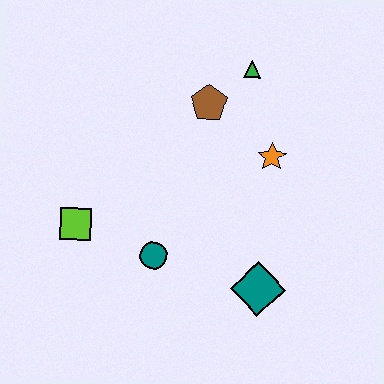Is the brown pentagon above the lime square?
Yes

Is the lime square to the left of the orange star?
Yes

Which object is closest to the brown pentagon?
The green triangle is closest to the brown pentagon.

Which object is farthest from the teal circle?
The green triangle is farthest from the teal circle.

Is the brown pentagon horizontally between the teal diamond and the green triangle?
No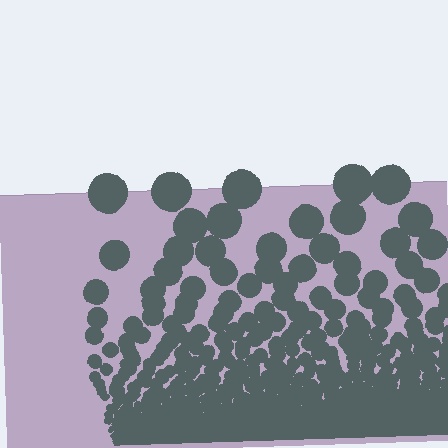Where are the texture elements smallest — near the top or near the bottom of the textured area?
Near the bottom.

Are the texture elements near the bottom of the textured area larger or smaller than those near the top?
Smaller. The gradient is inverted — elements near the bottom are smaller and denser.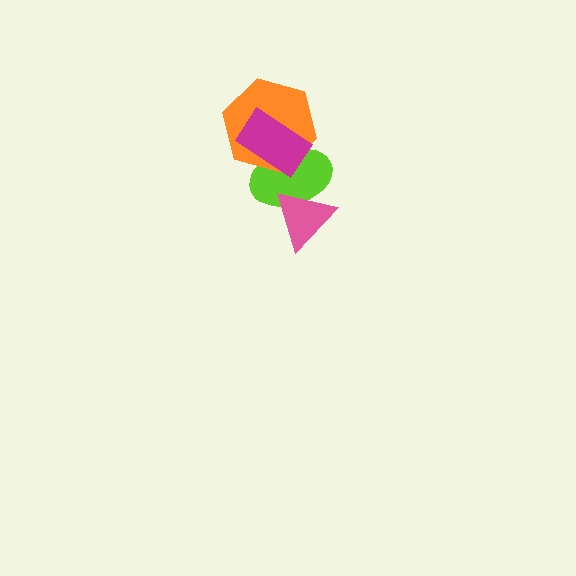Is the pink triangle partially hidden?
No, no other shape covers it.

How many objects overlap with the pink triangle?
1 object overlaps with the pink triangle.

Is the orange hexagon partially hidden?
Yes, it is partially covered by another shape.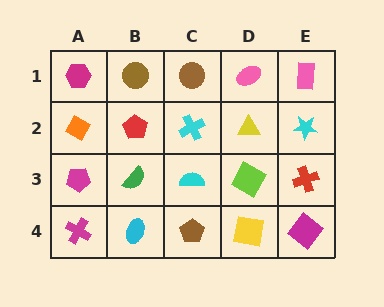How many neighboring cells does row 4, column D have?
3.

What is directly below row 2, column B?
A green semicircle.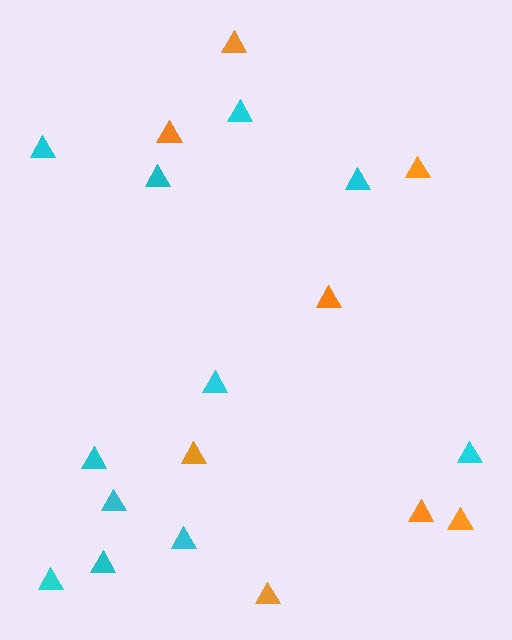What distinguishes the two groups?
There are 2 groups: one group of orange triangles (8) and one group of cyan triangles (11).